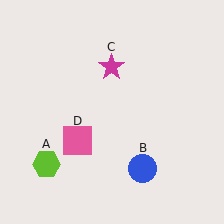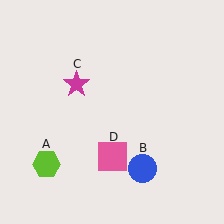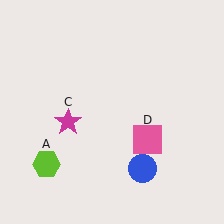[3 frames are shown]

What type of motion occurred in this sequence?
The magenta star (object C), pink square (object D) rotated counterclockwise around the center of the scene.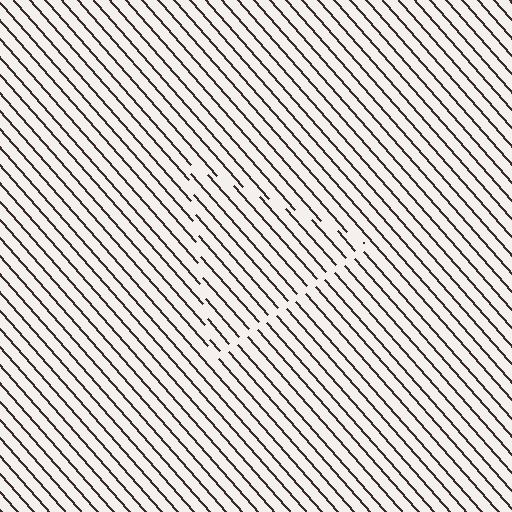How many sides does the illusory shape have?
3 sides — the line-ends trace a triangle.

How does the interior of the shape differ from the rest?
The interior of the shape contains the same grating, shifted by half a period — the contour is defined by the phase discontinuity where line-ends from the inner and outer gratings abut.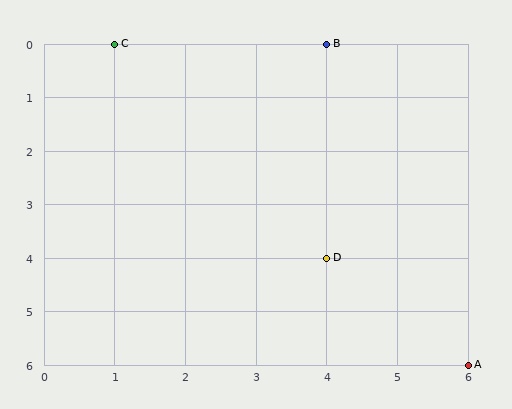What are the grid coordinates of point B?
Point B is at grid coordinates (4, 0).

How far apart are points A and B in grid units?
Points A and B are 2 columns and 6 rows apart (about 6.3 grid units diagonally).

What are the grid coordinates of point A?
Point A is at grid coordinates (6, 6).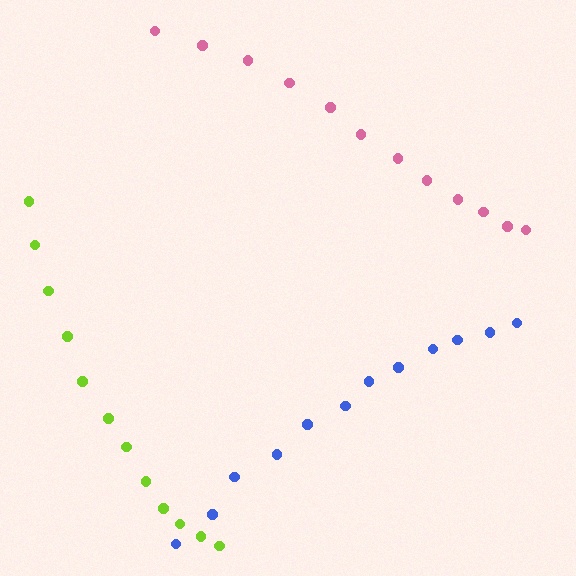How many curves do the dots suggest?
There are 3 distinct paths.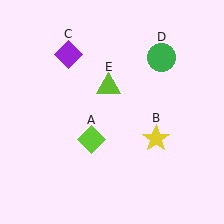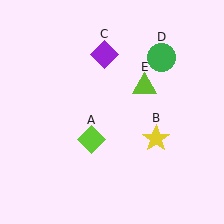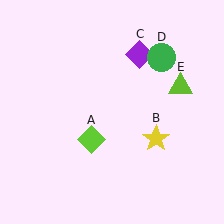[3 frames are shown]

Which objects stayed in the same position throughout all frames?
Lime diamond (object A) and yellow star (object B) and green circle (object D) remained stationary.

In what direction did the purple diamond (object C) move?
The purple diamond (object C) moved right.